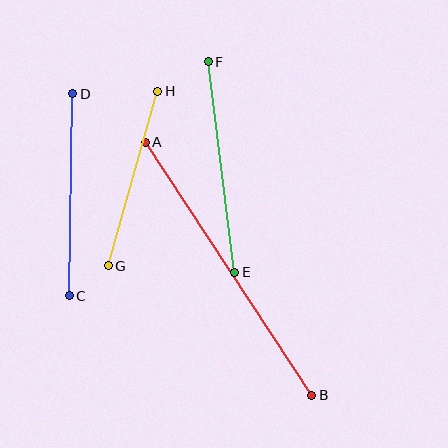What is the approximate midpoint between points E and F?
The midpoint is at approximately (222, 167) pixels.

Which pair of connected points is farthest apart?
Points A and B are farthest apart.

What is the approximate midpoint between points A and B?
The midpoint is at approximately (229, 269) pixels.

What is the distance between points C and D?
The distance is approximately 202 pixels.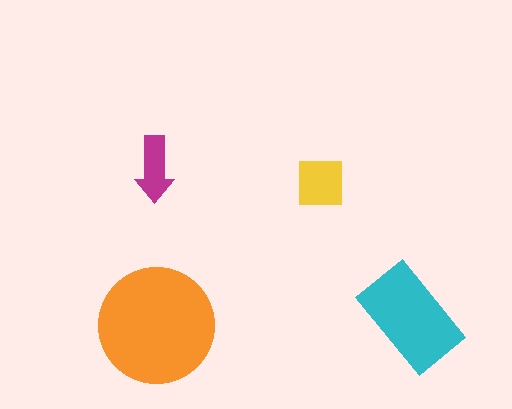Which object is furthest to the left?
The magenta arrow is leftmost.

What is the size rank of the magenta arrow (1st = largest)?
4th.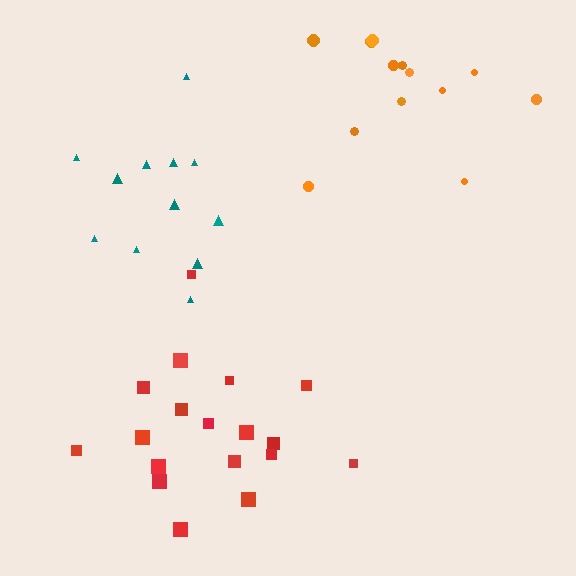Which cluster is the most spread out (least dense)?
Orange.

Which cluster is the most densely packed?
Red.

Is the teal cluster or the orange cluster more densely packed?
Teal.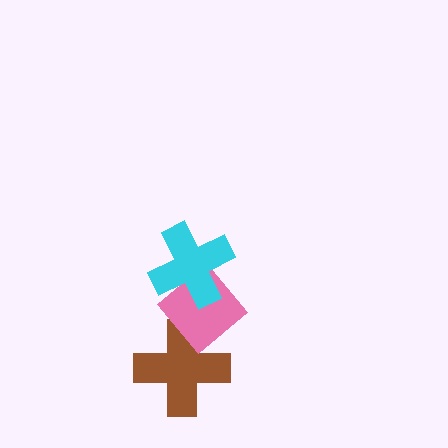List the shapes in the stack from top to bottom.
From top to bottom: the cyan cross, the pink diamond, the brown cross.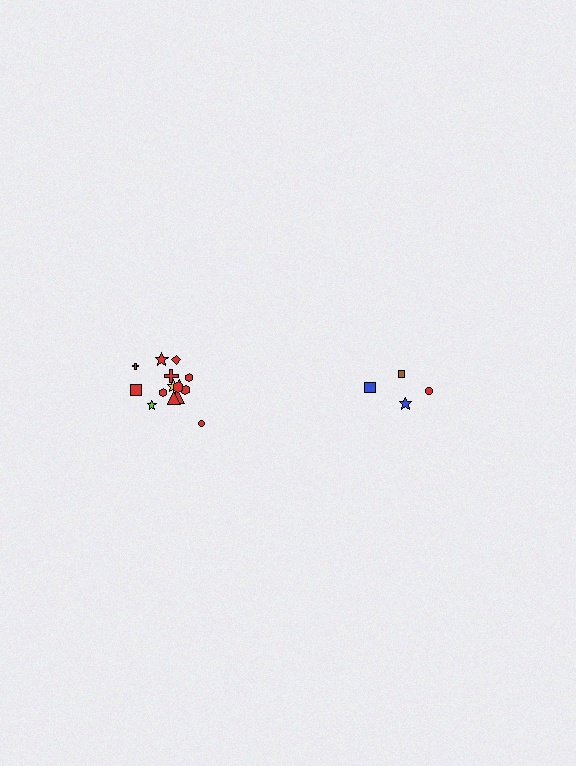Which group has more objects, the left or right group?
The left group.